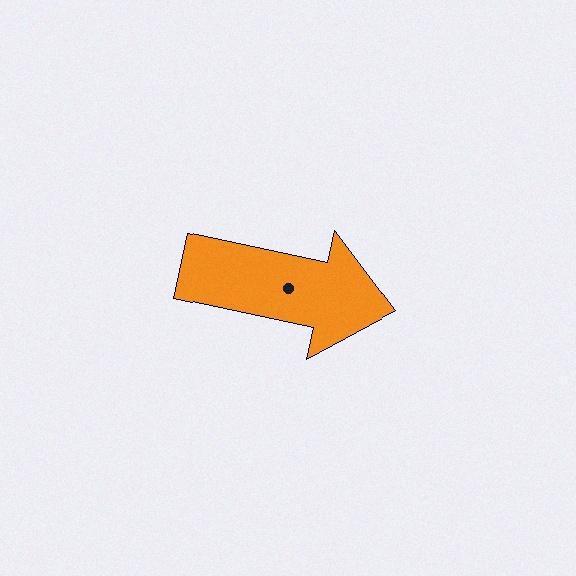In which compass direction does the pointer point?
East.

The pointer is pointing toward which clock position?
Roughly 3 o'clock.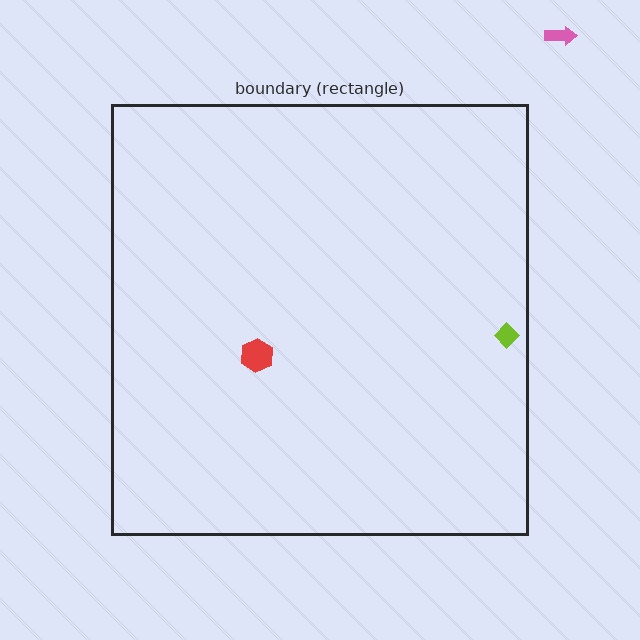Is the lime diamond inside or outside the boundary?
Inside.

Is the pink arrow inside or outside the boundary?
Outside.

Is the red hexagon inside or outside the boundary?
Inside.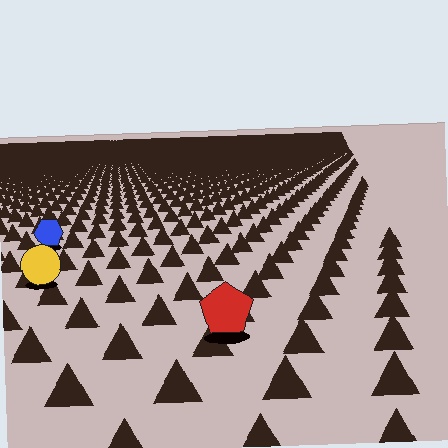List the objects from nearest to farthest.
From nearest to farthest: the red pentagon, the yellow circle, the blue hexagon.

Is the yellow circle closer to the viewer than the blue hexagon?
Yes. The yellow circle is closer — you can tell from the texture gradient: the ground texture is coarser near it.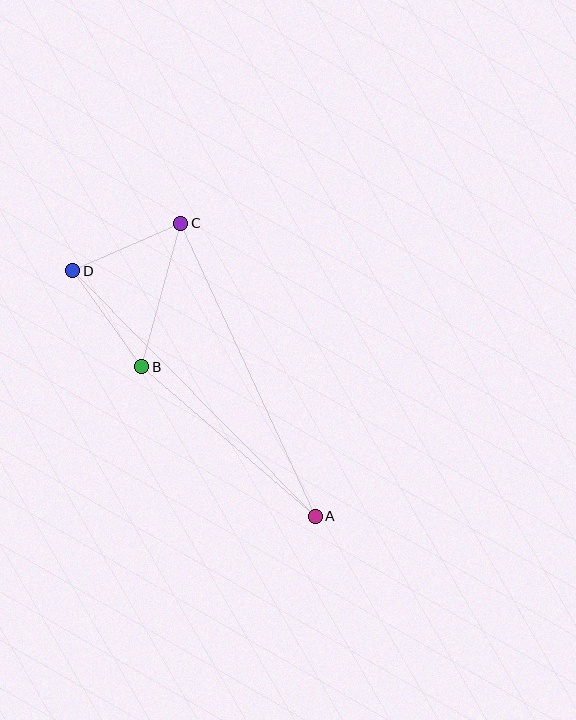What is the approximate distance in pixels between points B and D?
The distance between B and D is approximately 119 pixels.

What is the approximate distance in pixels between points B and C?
The distance between B and C is approximately 149 pixels.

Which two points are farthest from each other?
Points A and D are farthest from each other.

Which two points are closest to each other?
Points C and D are closest to each other.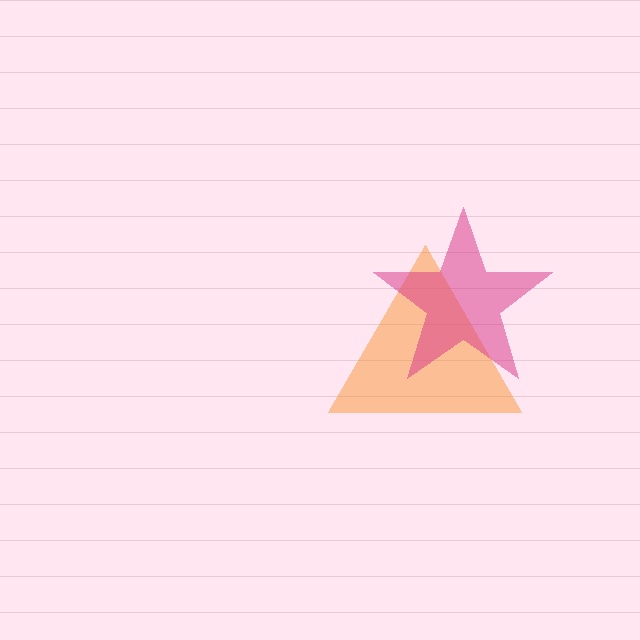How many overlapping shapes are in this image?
There are 2 overlapping shapes in the image.